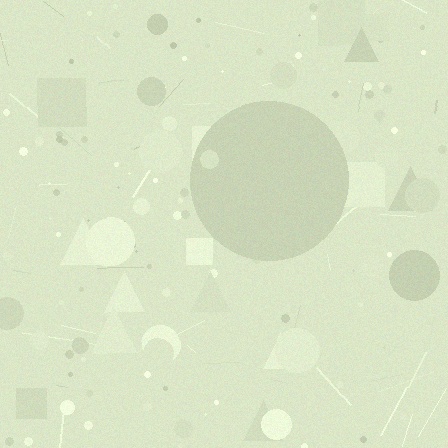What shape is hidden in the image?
A circle is hidden in the image.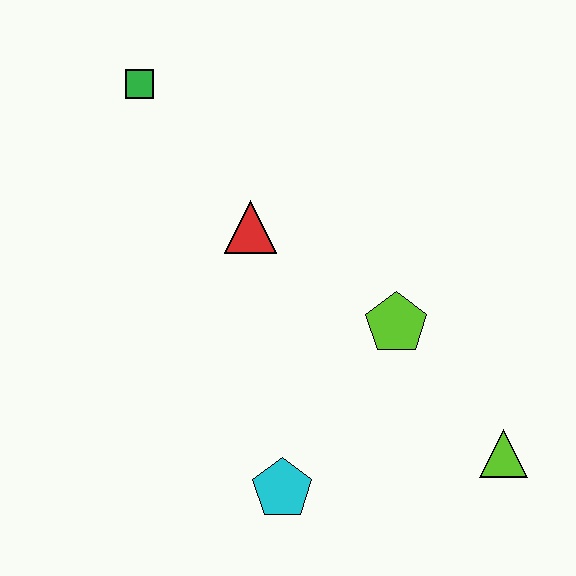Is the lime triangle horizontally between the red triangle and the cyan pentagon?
No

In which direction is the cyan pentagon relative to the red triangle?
The cyan pentagon is below the red triangle.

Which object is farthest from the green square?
The lime triangle is farthest from the green square.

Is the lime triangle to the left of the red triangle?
No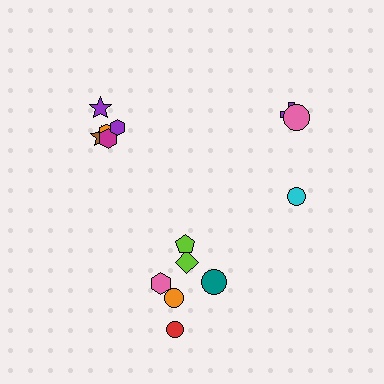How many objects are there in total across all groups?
There are 14 objects.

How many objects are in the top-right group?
There are 3 objects.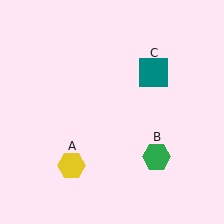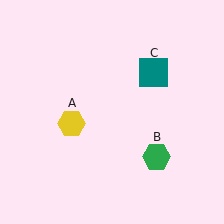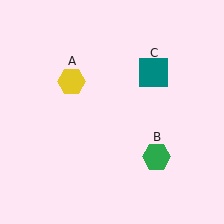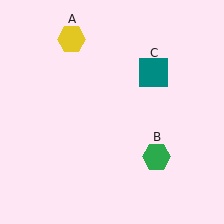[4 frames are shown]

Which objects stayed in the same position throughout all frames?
Green hexagon (object B) and teal square (object C) remained stationary.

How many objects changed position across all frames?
1 object changed position: yellow hexagon (object A).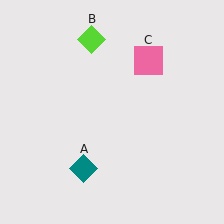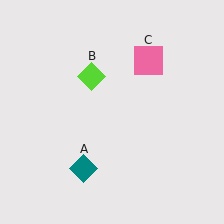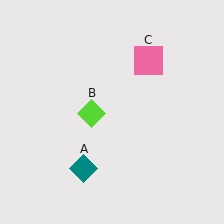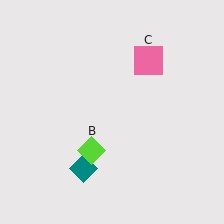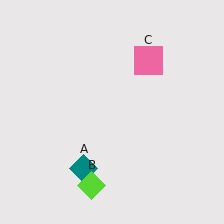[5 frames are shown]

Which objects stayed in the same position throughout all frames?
Teal diamond (object A) and pink square (object C) remained stationary.